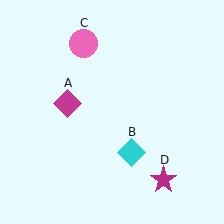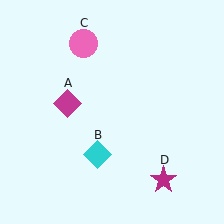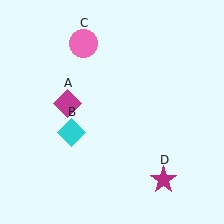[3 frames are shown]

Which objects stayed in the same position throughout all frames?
Magenta diamond (object A) and pink circle (object C) and magenta star (object D) remained stationary.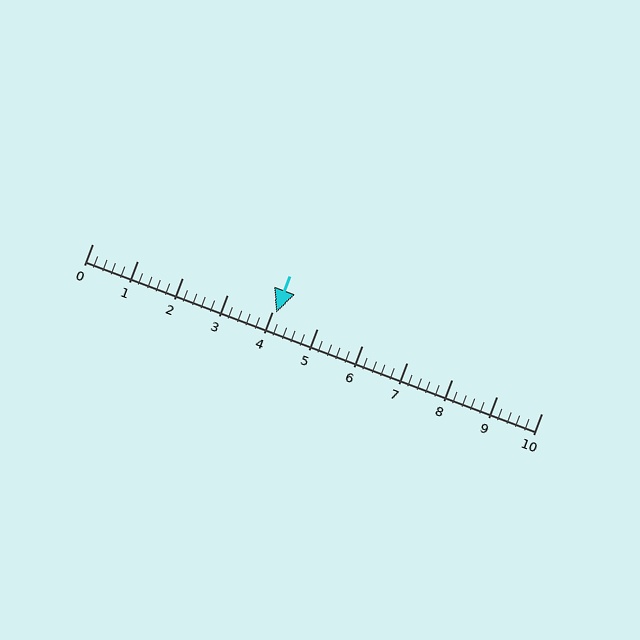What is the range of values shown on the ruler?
The ruler shows values from 0 to 10.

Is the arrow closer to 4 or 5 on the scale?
The arrow is closer to 4.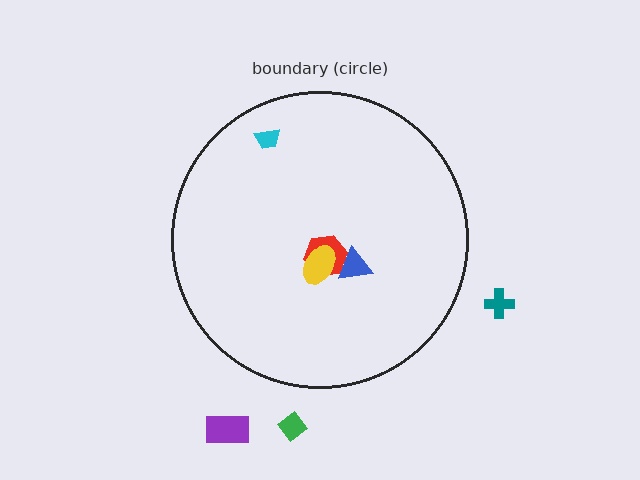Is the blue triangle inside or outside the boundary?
Inside.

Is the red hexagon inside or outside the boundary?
Inside.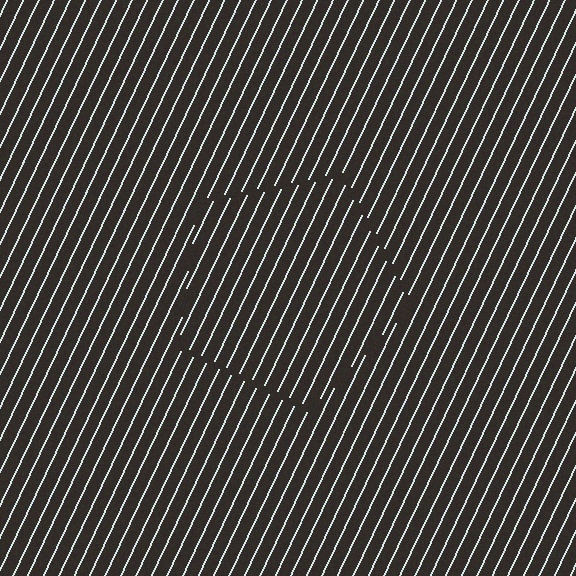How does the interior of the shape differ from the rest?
The interior of the shape contains the same grating, shifted by half a period — the contour is defined by the phase discontinuity where line-ends from the inner and outer gratings abut.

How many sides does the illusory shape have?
5 sides — the line-ends trace a pentagon.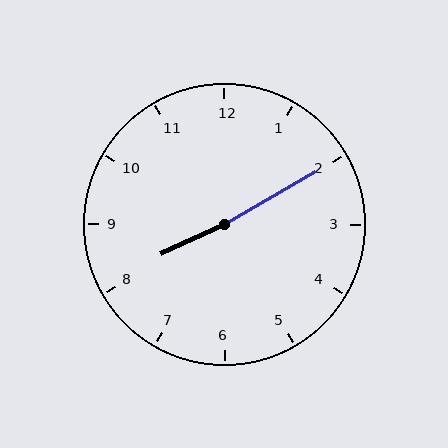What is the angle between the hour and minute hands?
Approximately 175 degrees.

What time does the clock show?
8:10.